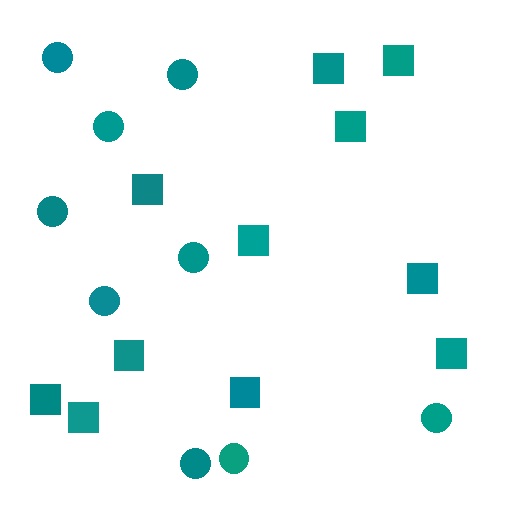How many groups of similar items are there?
There are 2 groups: one group of squares (11) and one group of circles (9).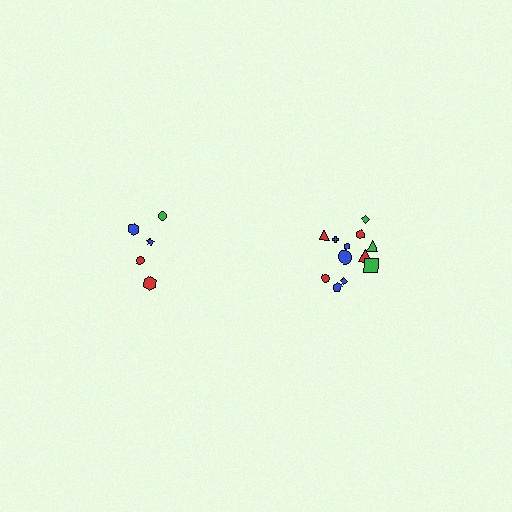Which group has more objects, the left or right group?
The right group.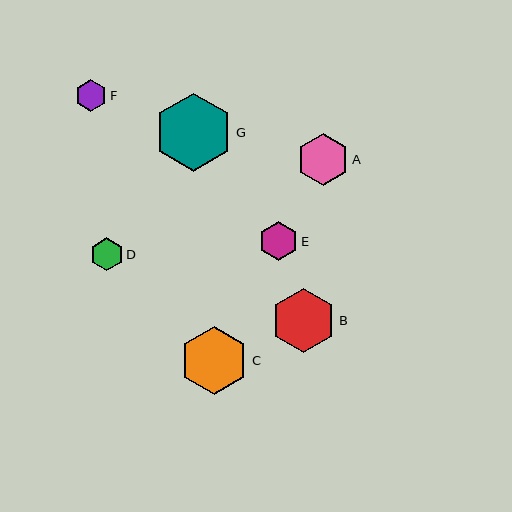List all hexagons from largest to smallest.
From largest to smallest: G, C, B, A, E, D, F.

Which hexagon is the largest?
Hexagon G is the largest with a size of approximately 78 pixels.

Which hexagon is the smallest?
Hexagon F is the smallest with a size of approximately 32 pixels.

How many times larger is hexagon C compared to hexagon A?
Hexagon C is approximately 1.3 times the size of hexagon A.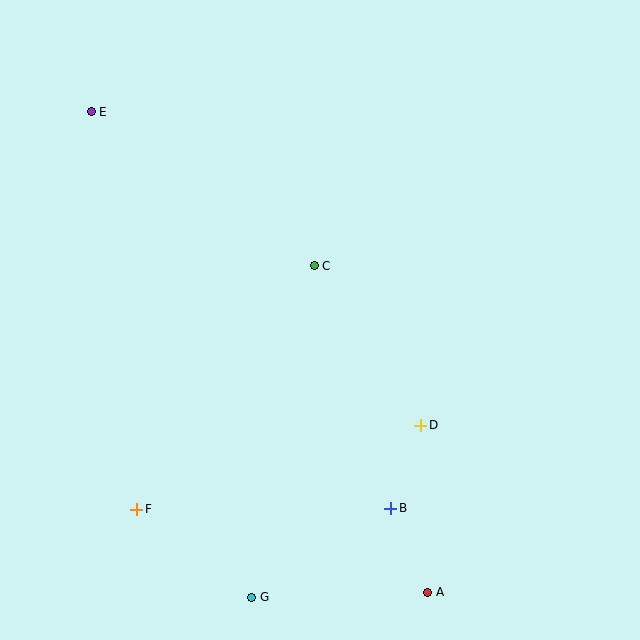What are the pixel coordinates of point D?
Point D is at (421, 425).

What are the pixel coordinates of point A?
Point A is at (428, 592).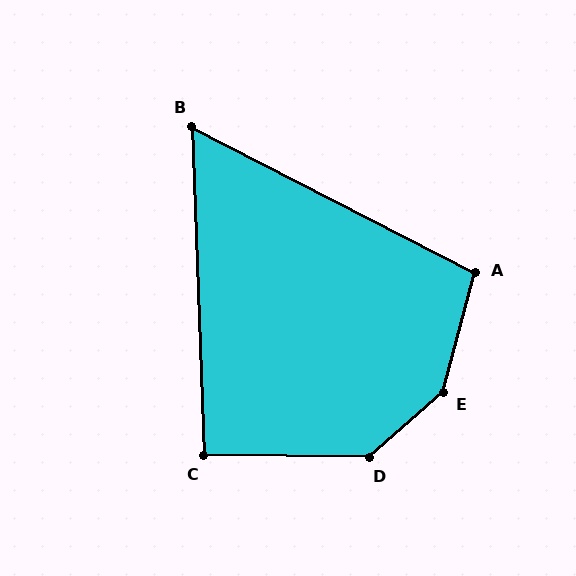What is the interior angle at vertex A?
Approximately 103 degrees (obtuse).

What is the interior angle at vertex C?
Approximately 93 degrees (approximately right).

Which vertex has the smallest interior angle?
B, at approximately 61 degrees.